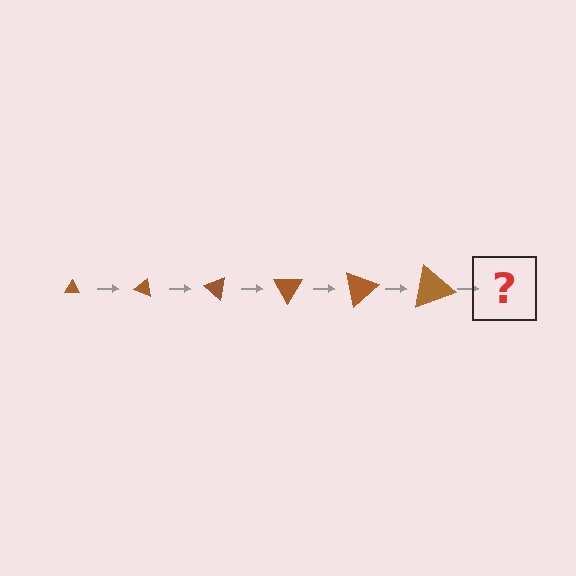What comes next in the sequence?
The next element should be a triangle, larger than the previous one and rotated 120 degrees from the start.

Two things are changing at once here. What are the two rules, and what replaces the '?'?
The two rules are that the triangle grows larger each step and it rotates 20 degrees each step. The '?' should be a triangle, larger than the previous one and rotated 120 degrees from the start.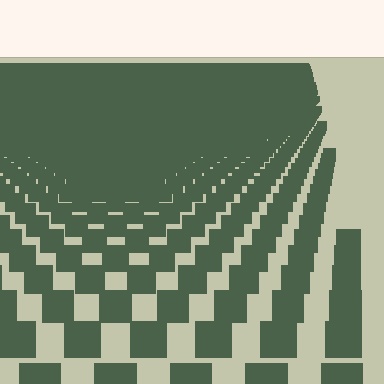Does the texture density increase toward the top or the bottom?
Density increases toward the top.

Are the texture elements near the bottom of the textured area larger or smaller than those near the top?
Larger. Near the bottom, elements are closer to the viewer and appear at a bigger on-screen size.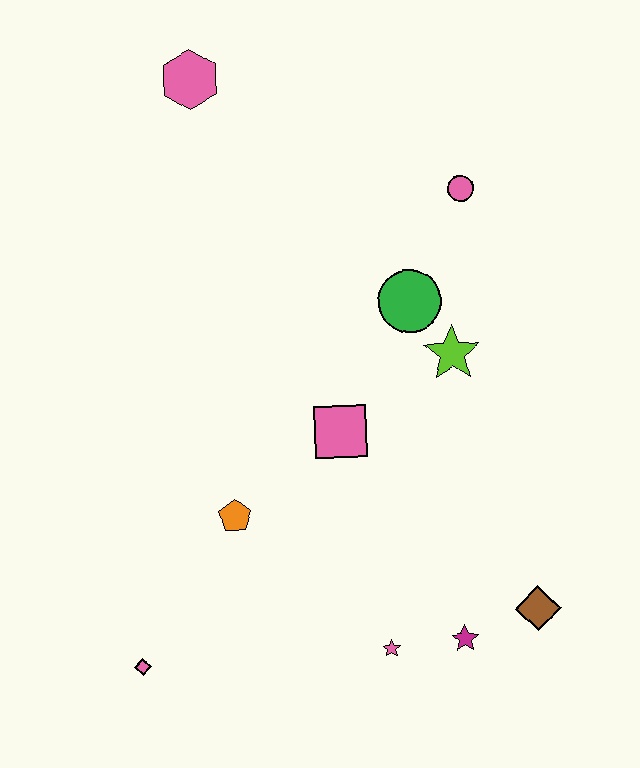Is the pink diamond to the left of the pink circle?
Yes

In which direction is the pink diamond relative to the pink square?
The pink diamond is below the pink square.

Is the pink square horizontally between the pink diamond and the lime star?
Yes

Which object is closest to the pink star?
The magenta star is closest to the pink star.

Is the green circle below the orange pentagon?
No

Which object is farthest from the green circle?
The pink diamond is farthest from the green circle.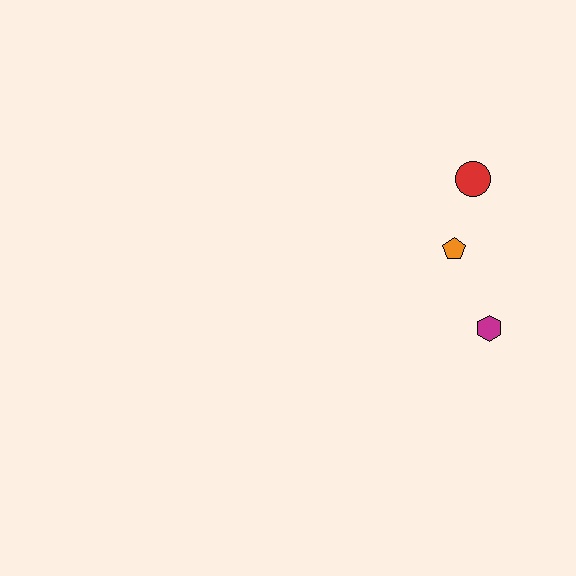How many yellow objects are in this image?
There are no yellow objects.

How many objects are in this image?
There are 3 objects.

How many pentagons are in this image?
There is 1 pentagon.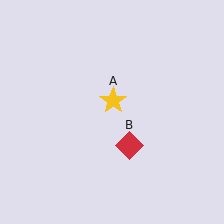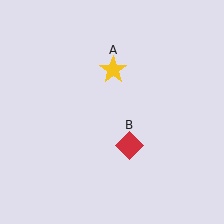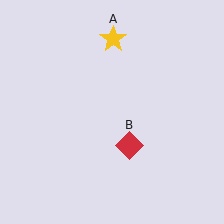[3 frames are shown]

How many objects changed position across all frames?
1 object changed position: yellow star (object A).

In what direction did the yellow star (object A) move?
The yellow star (object A) moved up.